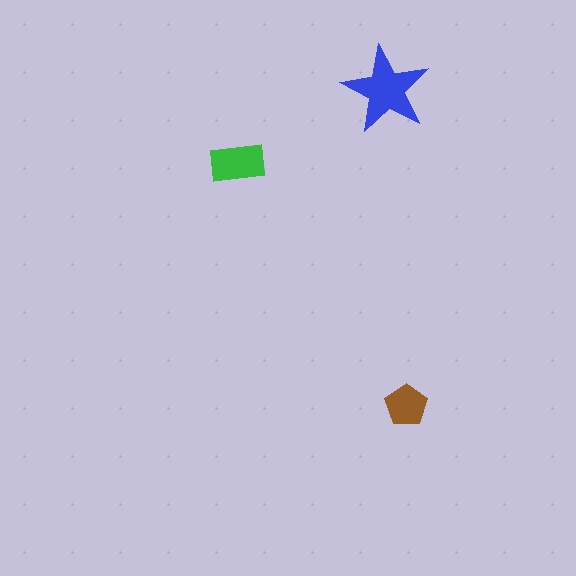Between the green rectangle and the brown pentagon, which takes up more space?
The green rectangle.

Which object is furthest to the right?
The brown pentagon is rightmost.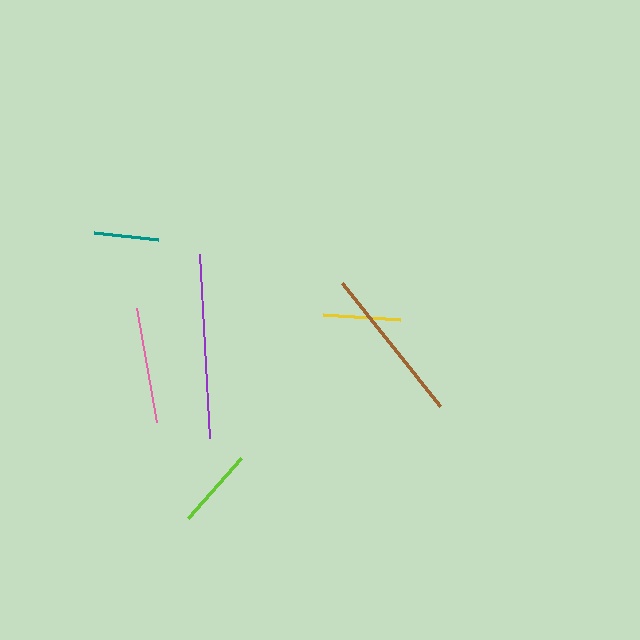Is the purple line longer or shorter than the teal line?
The purple line is longer than the teal line.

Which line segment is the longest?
The purple line is the longest at approximately 184 pixels.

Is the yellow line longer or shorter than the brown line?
The brown line is longer than the yellow line.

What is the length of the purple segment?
The purple segment is approximately 184 pixels long.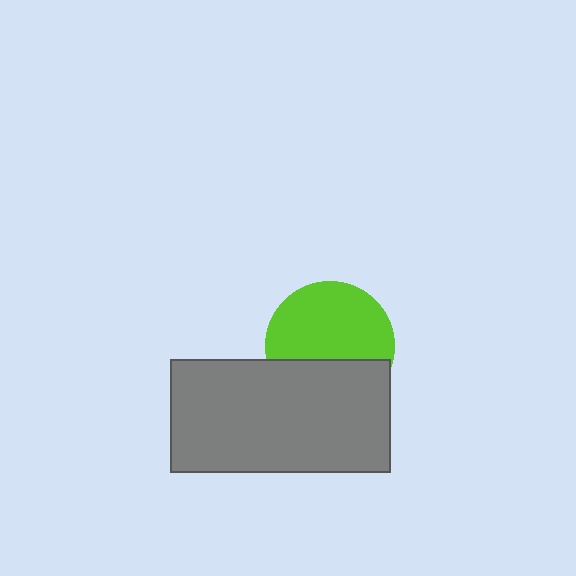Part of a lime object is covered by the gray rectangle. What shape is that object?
It is a circle.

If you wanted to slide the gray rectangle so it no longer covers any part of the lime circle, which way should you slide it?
Slide it down — that is the most direct way to separate the two shapes.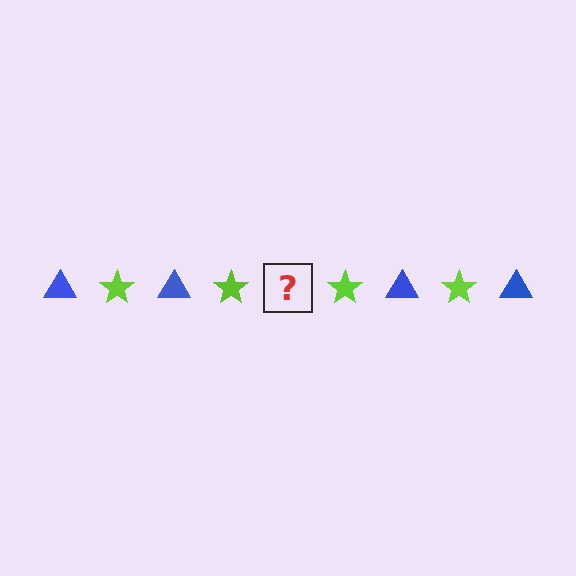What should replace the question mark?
The question mark should be replaced with a blue triangle.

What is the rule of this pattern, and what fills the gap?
The rule is that the pattern alternates between blue triangle and lime star. The gap should be filled with a blue triangle.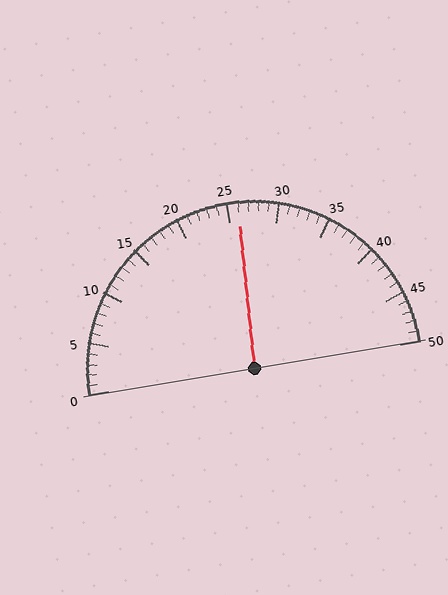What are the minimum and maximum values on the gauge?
The gauge ranges from 0 to 50.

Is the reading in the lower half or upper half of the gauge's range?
The reading is in the upper half of the range (0 to 50).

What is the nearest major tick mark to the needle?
The nearest major tick mark is 25.